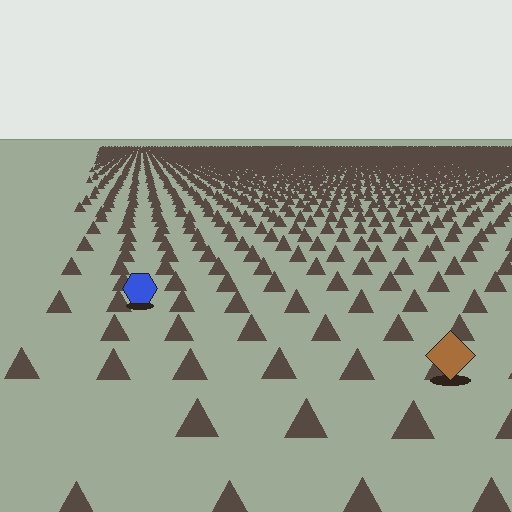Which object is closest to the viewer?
The brown diamond is closest. The texture marks near it are larger and more spread out.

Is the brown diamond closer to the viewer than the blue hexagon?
Yes. The brown diamond is closer — you can tell from the texture gradient: the ground texture is coarser near it.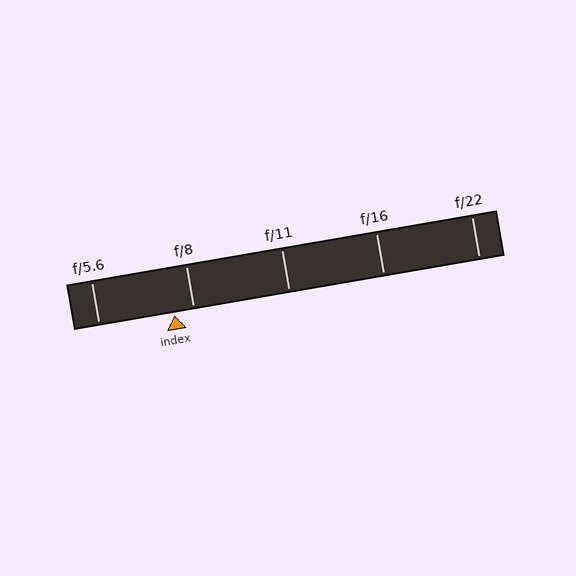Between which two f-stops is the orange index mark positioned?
The index mark is between f/5.6 and f/8.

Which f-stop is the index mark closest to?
The index mark is closest to f/8.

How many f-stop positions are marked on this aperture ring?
There are 5 f-stop positions marked.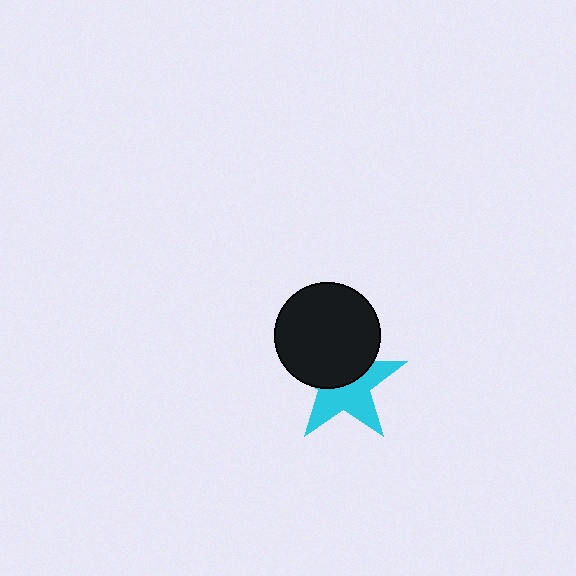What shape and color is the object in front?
The object in front is a black circle.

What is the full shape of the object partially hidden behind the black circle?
The partially hidden object is a cyan star.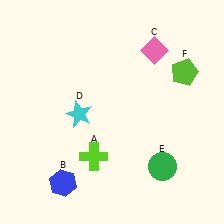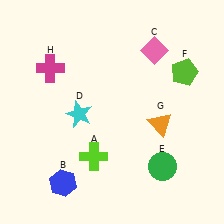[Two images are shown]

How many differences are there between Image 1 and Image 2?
There are 2 differences between the two images.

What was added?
An orange triangle (G), a magenta cross (H) were added in Image 2.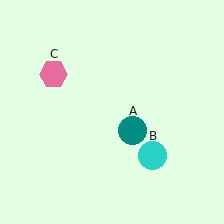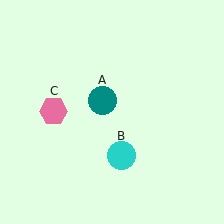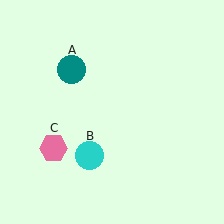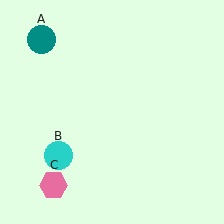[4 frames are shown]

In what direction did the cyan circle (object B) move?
The cyan circle (object B) moved left.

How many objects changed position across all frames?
3 objects changed position: teal circle (object A), cyan circle (object B), pink hexagon (object C).